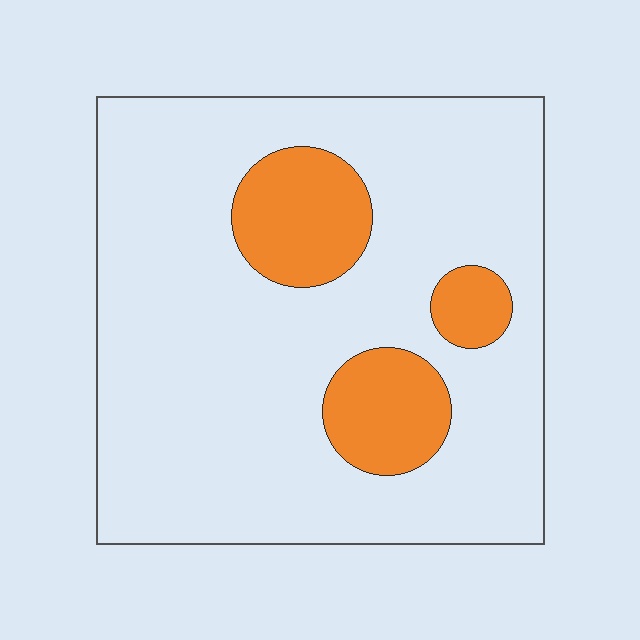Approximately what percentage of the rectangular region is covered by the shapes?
Approximately 15%.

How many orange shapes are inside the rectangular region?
3.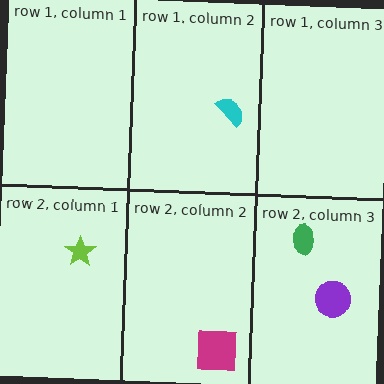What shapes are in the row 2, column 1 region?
The lime star.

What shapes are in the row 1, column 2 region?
The cyan semicircle.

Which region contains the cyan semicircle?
The row 1, column 2 region.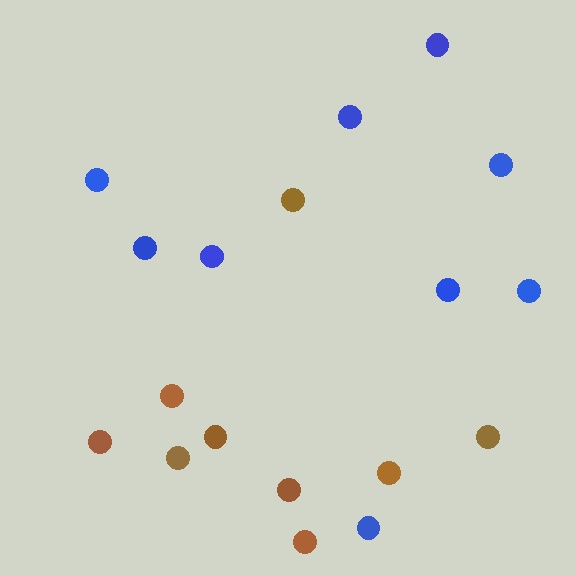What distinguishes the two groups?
There are 2 groups: one group of brown circles (9) and one group of blue circles (9).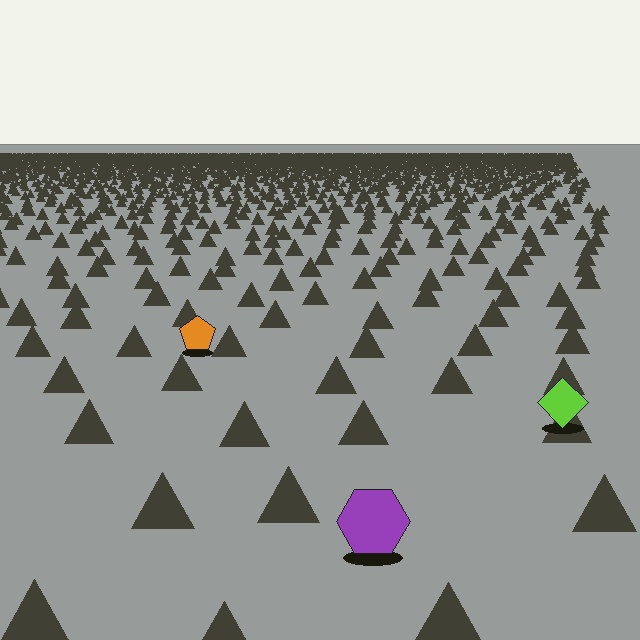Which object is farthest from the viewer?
The orange pentagon is farthest from the viewer. It appears smaller and the ground texture around it is denser.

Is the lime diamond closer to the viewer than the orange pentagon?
Yes. The lime diamond is closer — you can tell from the texture gradient: the ground texture is coarser near it.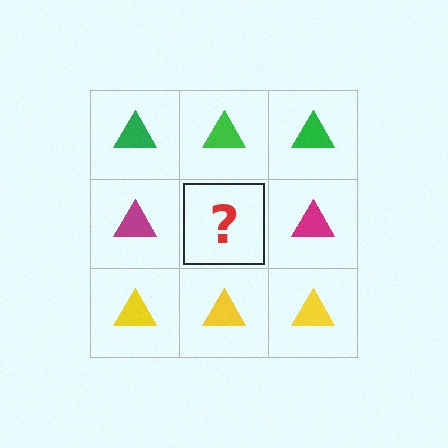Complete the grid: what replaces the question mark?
The question mark should be replaced with a magenta triangle.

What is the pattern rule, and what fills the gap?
The rule is that each row has a consistent color. The gap should be filled with a magenta triangle.